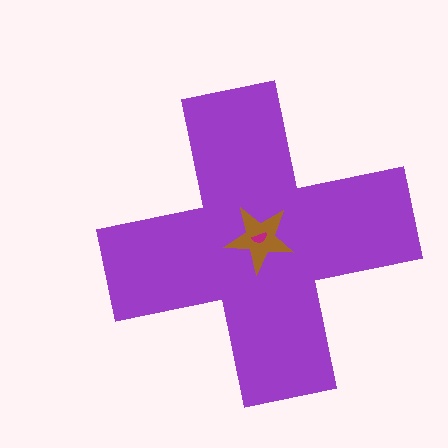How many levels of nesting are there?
3.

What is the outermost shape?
The purple cross.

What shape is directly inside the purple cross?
The brown star.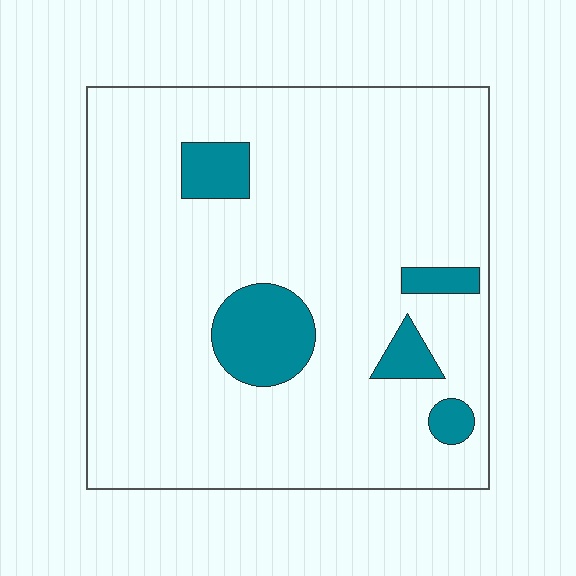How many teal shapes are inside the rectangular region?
5.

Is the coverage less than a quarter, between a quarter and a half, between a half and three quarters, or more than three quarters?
Less than a quarter.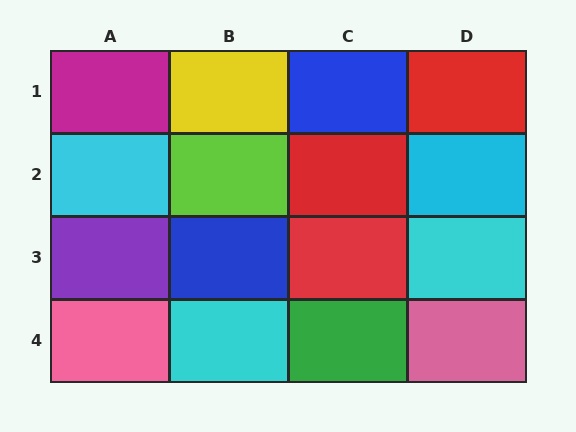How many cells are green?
1 cell is green.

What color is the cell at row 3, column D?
Cyan.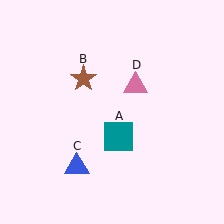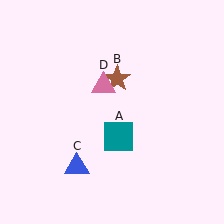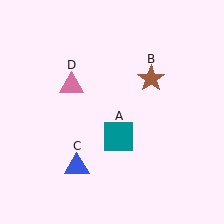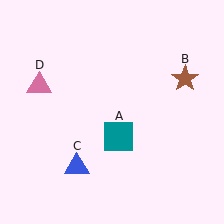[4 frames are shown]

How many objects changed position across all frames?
2 objects changed position: brown star (object B), pink triangle (object D).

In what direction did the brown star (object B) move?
The brown star (object B) moved right.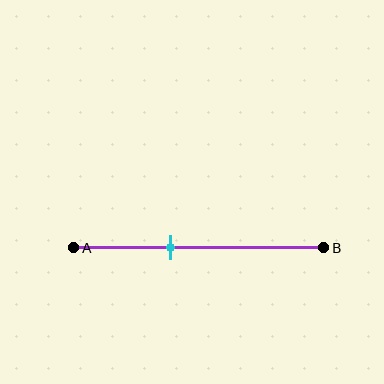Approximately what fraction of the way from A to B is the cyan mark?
The cyan mark is approximately 40% of the way from A to B.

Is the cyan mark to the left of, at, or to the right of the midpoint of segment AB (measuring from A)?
The cyan mark is to the left of the midpoint of segment AB.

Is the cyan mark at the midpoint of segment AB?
No, the mark is at about 40% from A, not at the 50% midpoint.